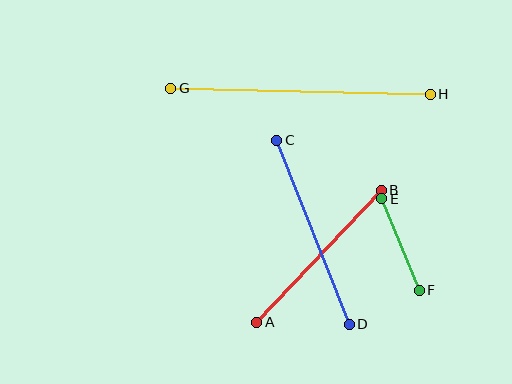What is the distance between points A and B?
The distance is approximately 181 pixels.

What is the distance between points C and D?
The distance is approximately 198 pixels.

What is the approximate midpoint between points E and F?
The midpoint is at approximately (400, 245) pixels.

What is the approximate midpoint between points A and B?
The midpoint is at approximately (319, 256) pixels.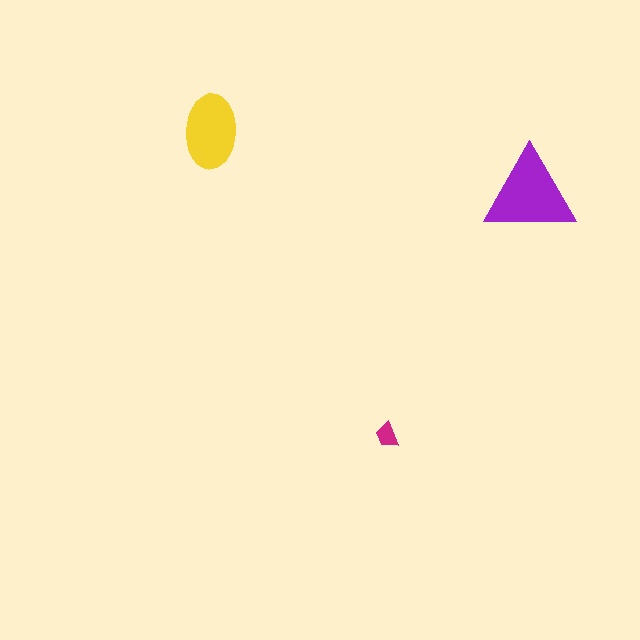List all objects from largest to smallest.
The purple triangle, the yellow ellipse, the magenta trapezoid.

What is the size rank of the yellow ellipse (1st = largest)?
2nd.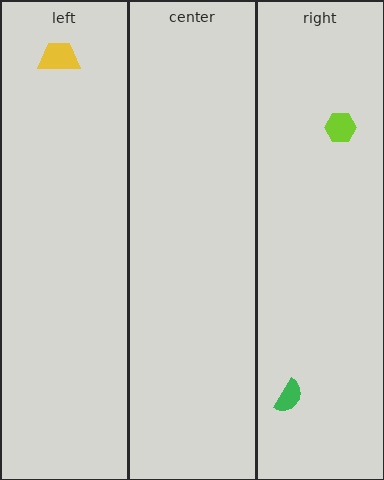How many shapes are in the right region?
2.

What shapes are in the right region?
The green semicircle, the lime hexagon.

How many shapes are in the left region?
1.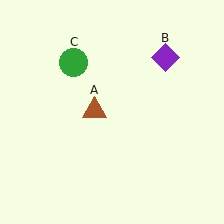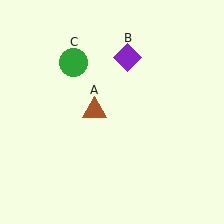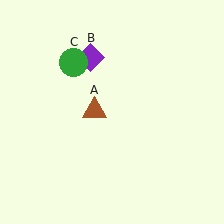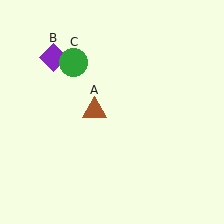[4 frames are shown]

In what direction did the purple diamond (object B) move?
The purple diamond (object B) moved left.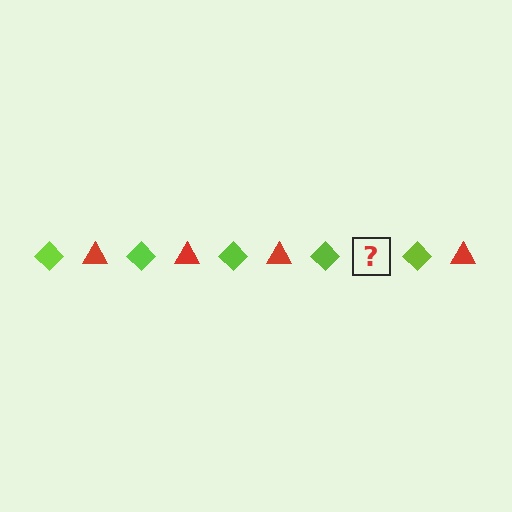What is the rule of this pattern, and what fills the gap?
The rule is that the pattern alternates between lime diamond and red triangle. The gap should be filled with a red triangle.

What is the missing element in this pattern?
The missing element is a red triangle.